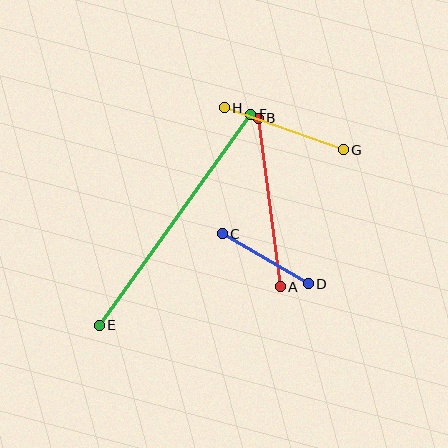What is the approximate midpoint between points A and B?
The midpoint is at approximately (269, 203) pixels.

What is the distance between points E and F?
The distance is approximately 260 pixels.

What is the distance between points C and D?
The distance is approximately 99 pixels.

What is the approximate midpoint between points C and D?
The midpoint is at approximately (265, 259) pixels.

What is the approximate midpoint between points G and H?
The midpoint is at approximately (284, 129) pixels.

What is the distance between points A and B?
The distance is approximately 170 pixels.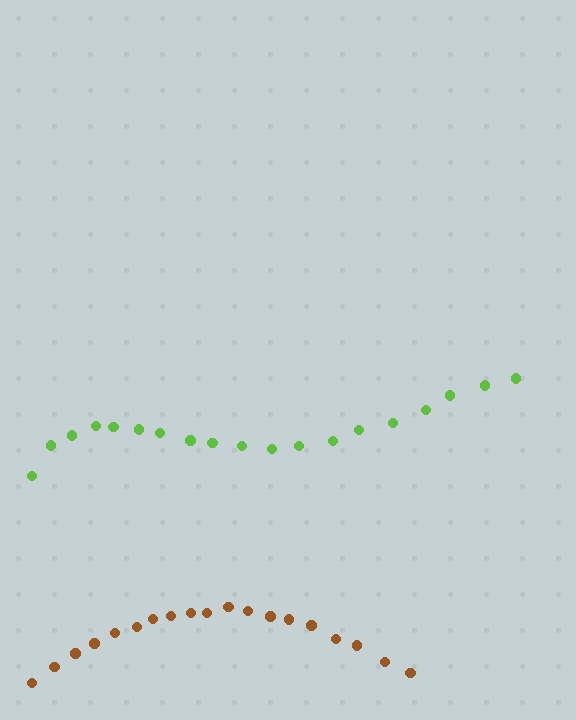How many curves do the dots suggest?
There are 2 distinct paths.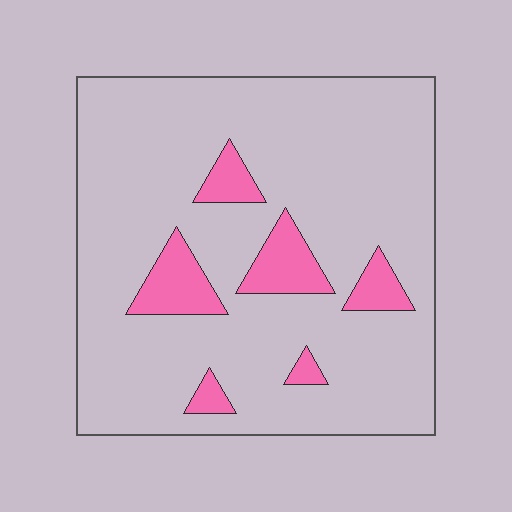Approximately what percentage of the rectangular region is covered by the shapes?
Approximately 15%.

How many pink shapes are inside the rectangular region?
6.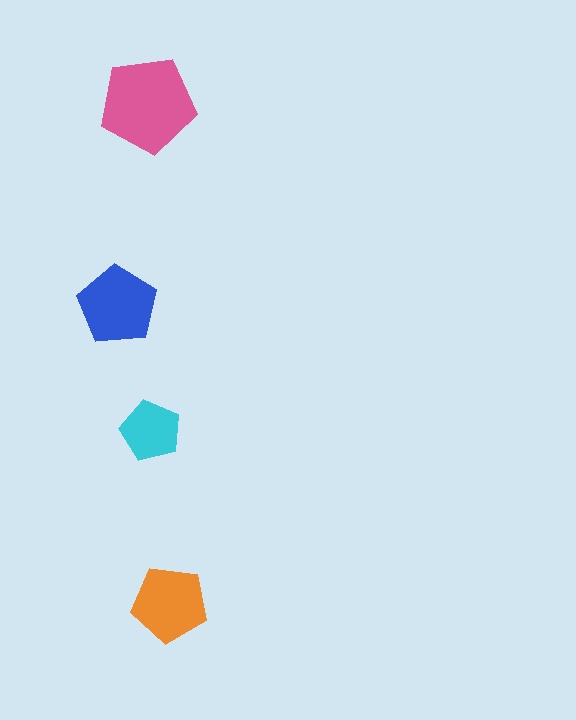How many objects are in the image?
There are 4 objects in the image.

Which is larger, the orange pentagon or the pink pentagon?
The pink one.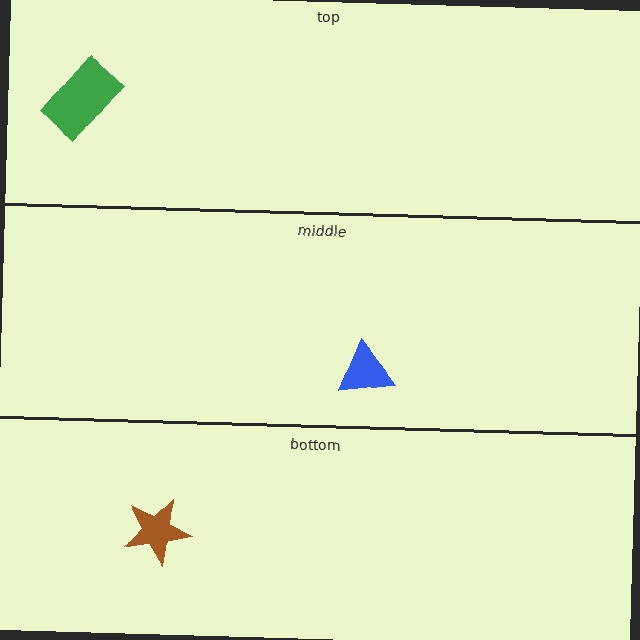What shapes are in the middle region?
The blue triangle.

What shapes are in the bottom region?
The brown star.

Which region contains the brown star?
The bottom region.